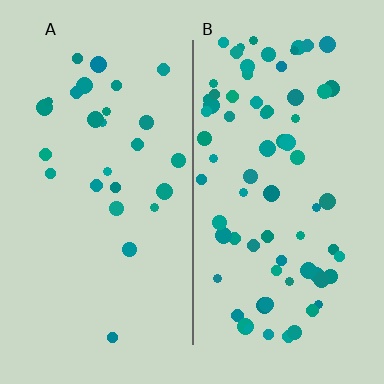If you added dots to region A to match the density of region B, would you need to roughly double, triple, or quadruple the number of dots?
Approximately triple.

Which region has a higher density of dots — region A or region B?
B (the right).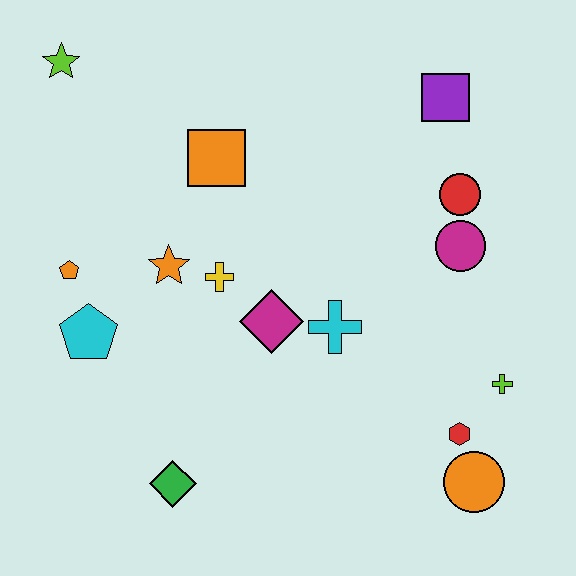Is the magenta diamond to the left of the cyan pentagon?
No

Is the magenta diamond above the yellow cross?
No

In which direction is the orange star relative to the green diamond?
The orange star is above the green diamond.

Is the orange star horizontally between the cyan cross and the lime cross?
No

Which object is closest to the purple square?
The red circle is closest to the purple square.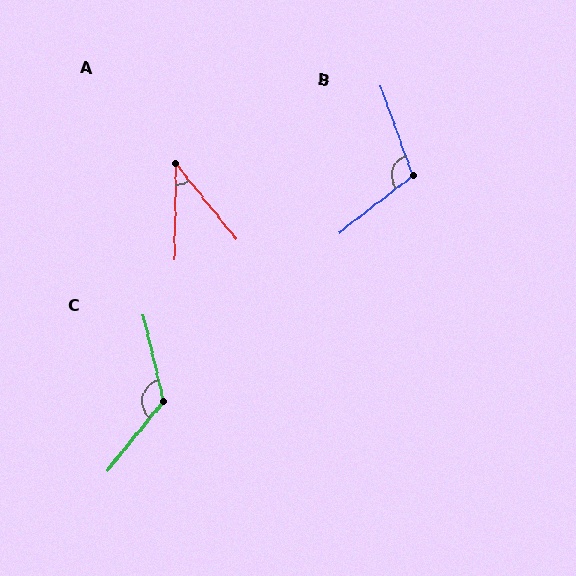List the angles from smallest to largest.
A (39°), B (108°), C (128°).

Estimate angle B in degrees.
Approximately 108 degrees.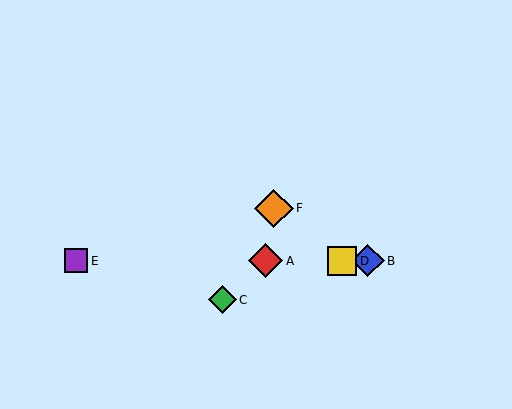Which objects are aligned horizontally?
Objects A, B, D, E are aligned horizontally.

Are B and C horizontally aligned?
No, B is at y≈261 and C is at y≈300.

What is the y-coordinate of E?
Object E is at y≈261.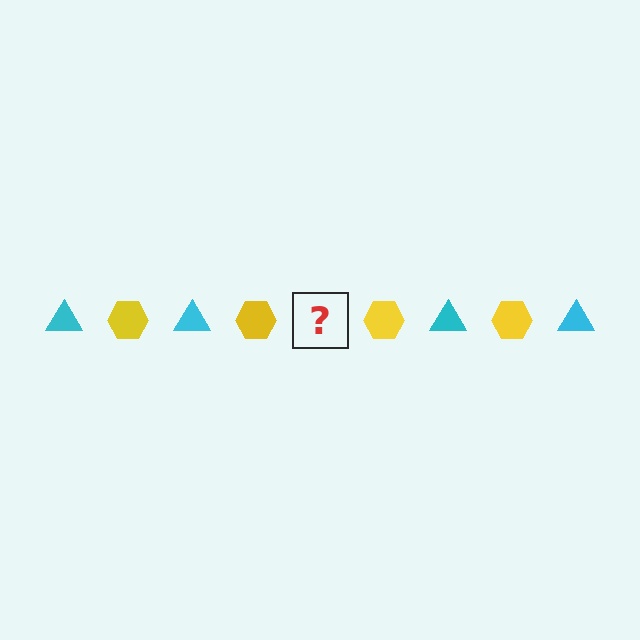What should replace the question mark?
The question mark should be replaced with a cyan triangle.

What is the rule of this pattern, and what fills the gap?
The rule is that the pattern alternates between cyan triangle and yellow hexagon. The gap should be filled with a cyan triangle.